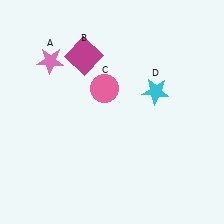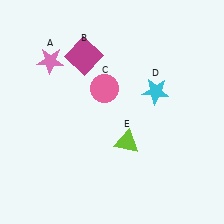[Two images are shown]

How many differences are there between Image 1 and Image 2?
There is 1 difference between the two images.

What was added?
A lime triangle (E) was added in Image 2.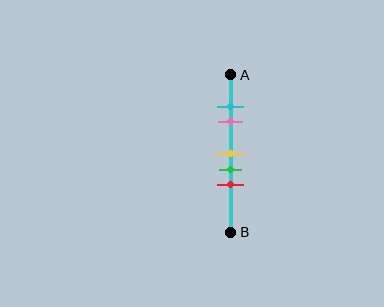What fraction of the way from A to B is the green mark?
The green mark is approximately 60% (0.6) of the way from A to B.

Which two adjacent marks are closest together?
The cyan and pink marks are the closest adjacent pair.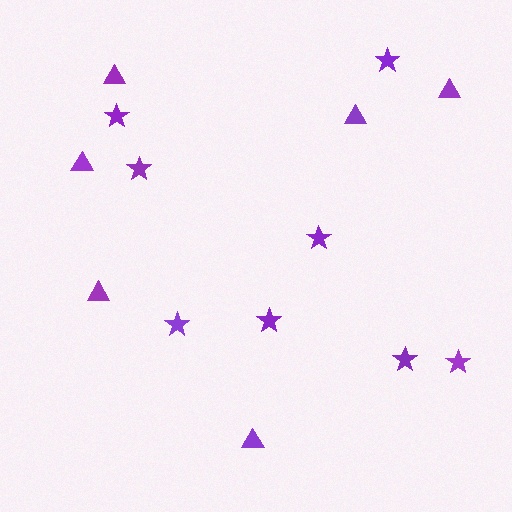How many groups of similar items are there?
There are 2 groups: one group of triangles (6) and one group of stars (8).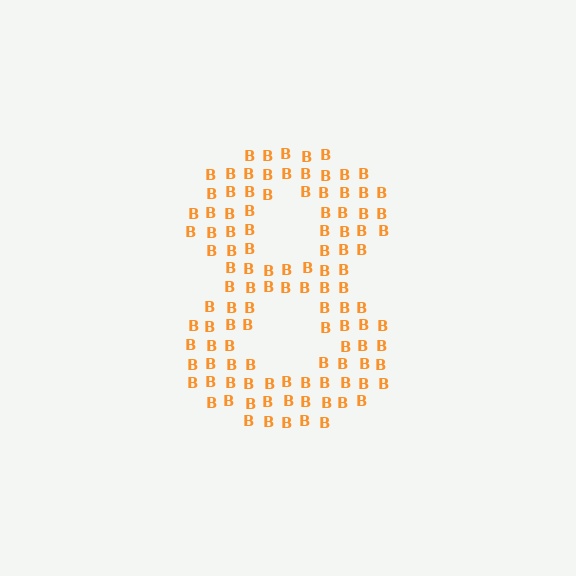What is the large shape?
The large shape is the digit 8.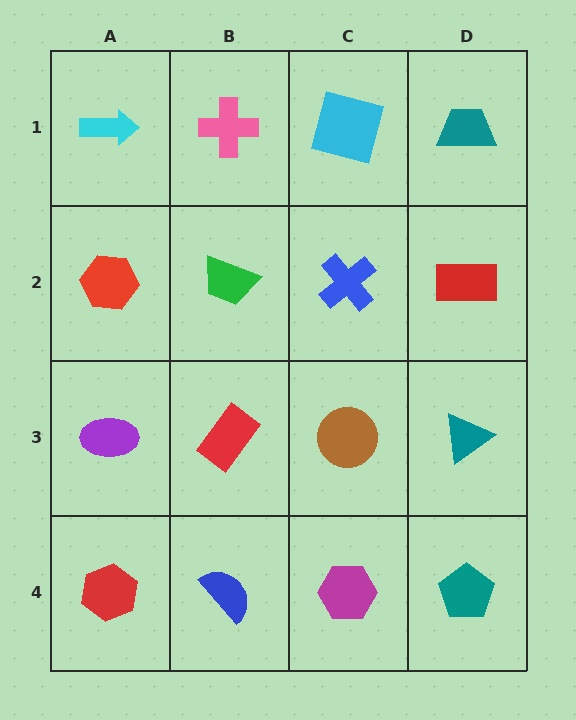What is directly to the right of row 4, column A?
A blue semicircle.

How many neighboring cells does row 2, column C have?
4.